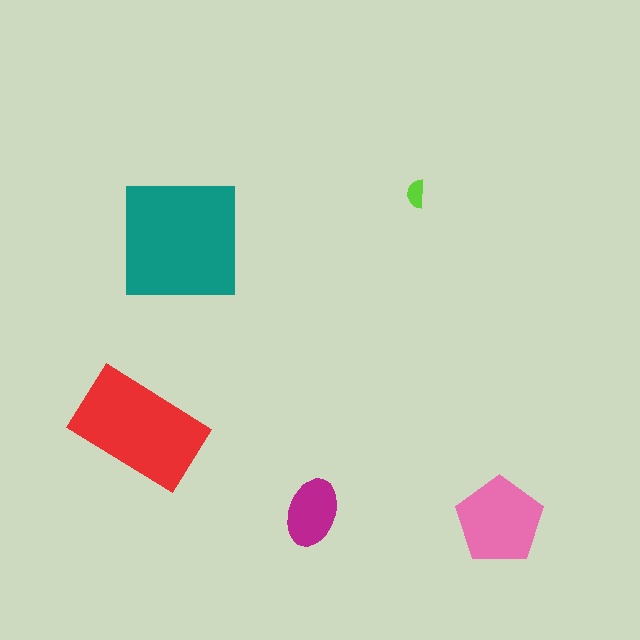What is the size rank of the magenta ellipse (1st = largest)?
4th.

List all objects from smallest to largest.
The lime semicircle, the magenta ellipse, the pink pentagon, the red rectangle, the teal square.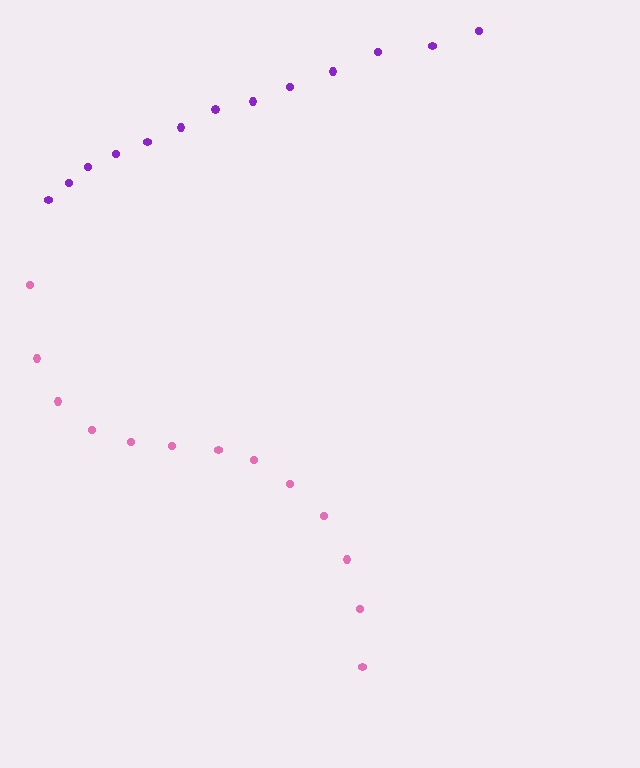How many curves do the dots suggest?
There are 2 distinct paths.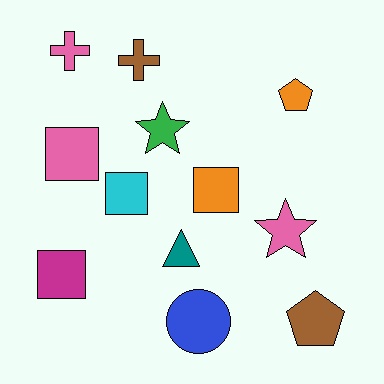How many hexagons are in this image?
There are no hexagons.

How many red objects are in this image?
There are no red objects.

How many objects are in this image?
There are 12 objects.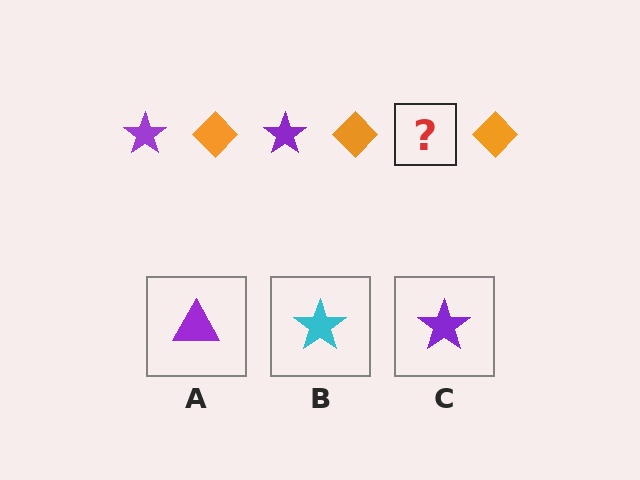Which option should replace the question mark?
Option C.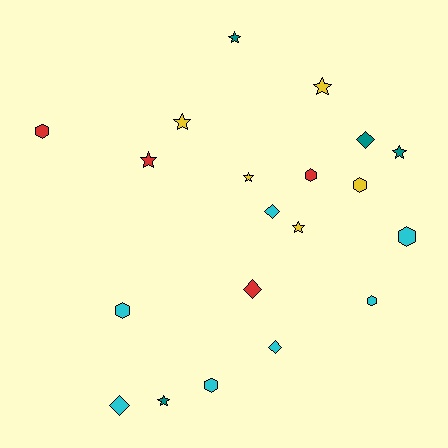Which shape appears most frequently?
Star, with 8 objects.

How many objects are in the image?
There are 20 objects.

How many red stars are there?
There is 1 red star.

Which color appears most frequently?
Cyan, with 7 objects.